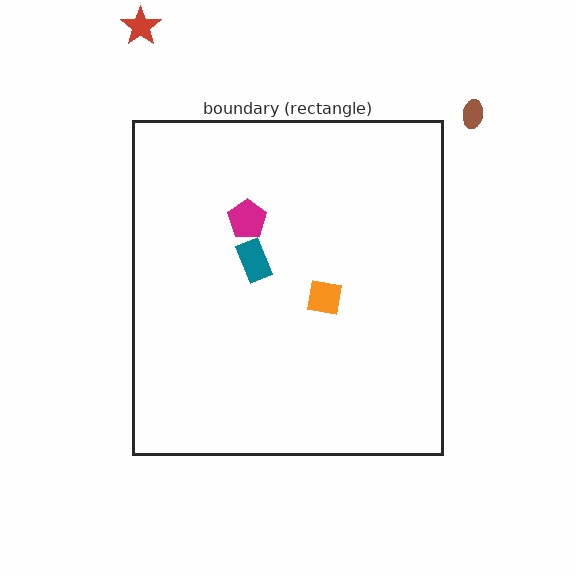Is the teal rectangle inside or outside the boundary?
Inside.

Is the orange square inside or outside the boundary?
Inside.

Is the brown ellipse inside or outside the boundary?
Outside.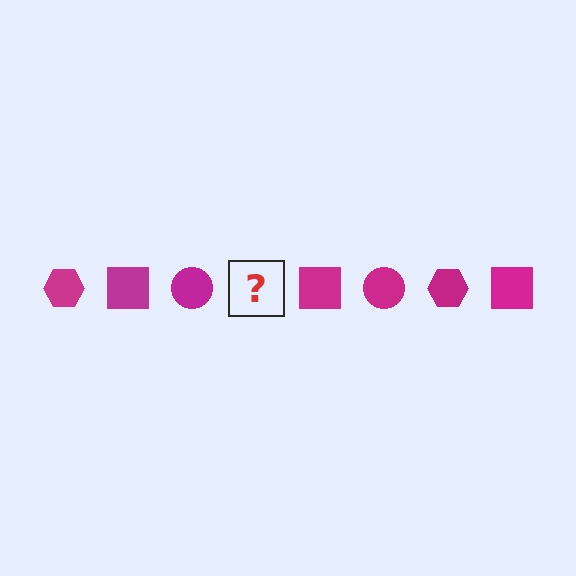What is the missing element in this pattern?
The missing element is a magenta hexagon.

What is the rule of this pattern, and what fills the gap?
The rule is that the pattern cycles through hexagon, square, circle shapes in magenta. The gap should be filled with a magenta hexagon.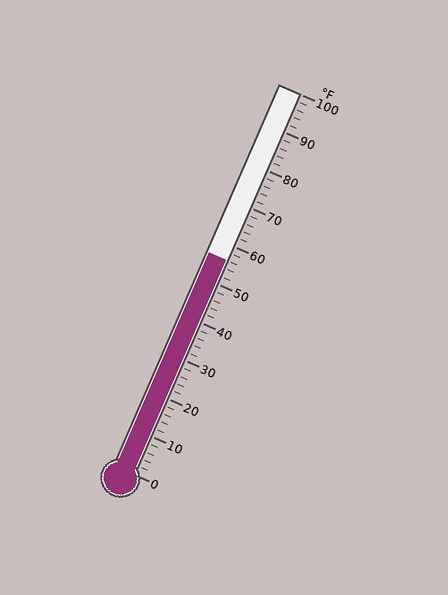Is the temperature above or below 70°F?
The temperature is below 70°F.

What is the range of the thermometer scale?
The thermometer scale ranges from 0°F to 100°F.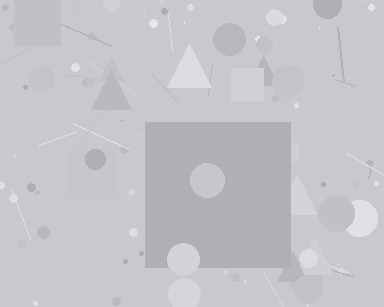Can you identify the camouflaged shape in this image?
The camouflaged shape is a square.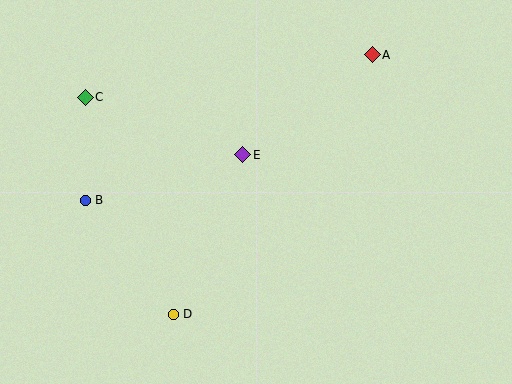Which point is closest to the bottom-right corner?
Point D is closest to the bottom-right corner.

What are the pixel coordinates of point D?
Point D is at (173, 314).